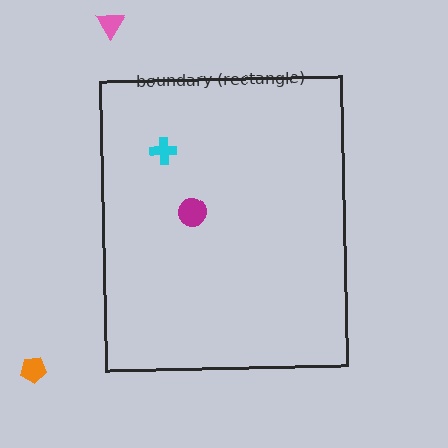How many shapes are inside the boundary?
2 inside, 2 outside.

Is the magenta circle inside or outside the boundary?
Inside.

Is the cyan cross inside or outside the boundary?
Inside.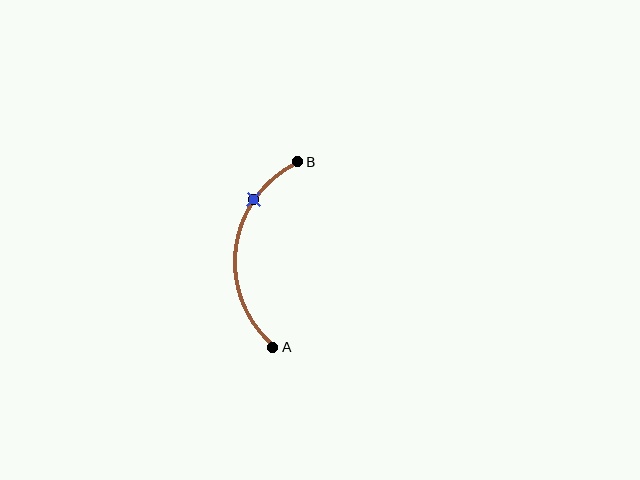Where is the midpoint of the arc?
The arc midpoint is the point on the curve farthest from the straight line joining A and B. It sits to the left of that line.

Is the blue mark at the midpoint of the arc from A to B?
No. The blue mark lies on the arc but is closer to endpoint B. The arc midpoint would be at the point on the curve equidistant along the arc from both A and B.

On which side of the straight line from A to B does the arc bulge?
The arc bulges to the left of the straight line connecting A and B.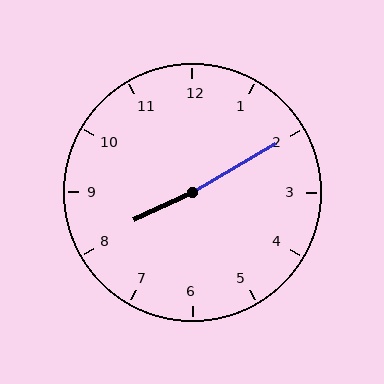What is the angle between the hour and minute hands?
Approximately 175 degrees.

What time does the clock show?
8:10.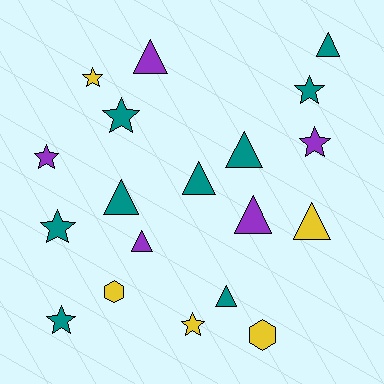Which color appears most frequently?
Teal, with 9 objects.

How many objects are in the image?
There are 19 objects.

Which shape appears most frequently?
Triangle, with 9 objects.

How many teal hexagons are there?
There are no teal hexagons.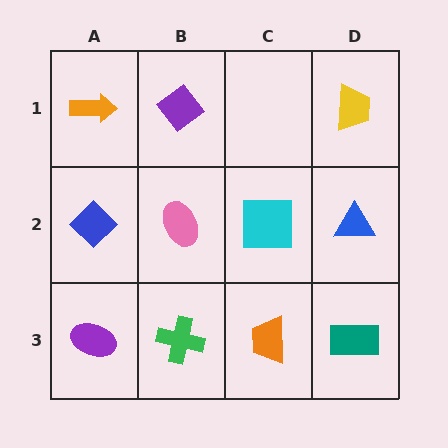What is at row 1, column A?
An orange arrow.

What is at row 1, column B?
A purple diamond.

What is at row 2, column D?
A blue triangle.